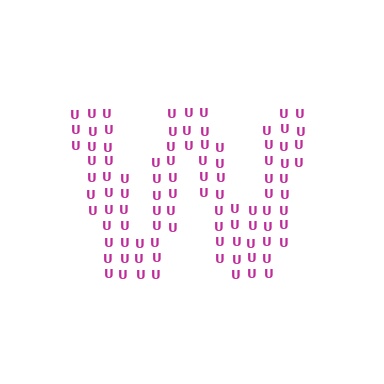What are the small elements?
The small elements are letter U's.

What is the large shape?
The large shape is the letter W.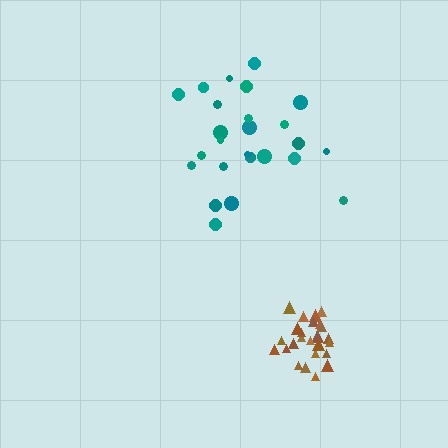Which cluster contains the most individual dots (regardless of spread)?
Teal (25).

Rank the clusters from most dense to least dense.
brown, teal.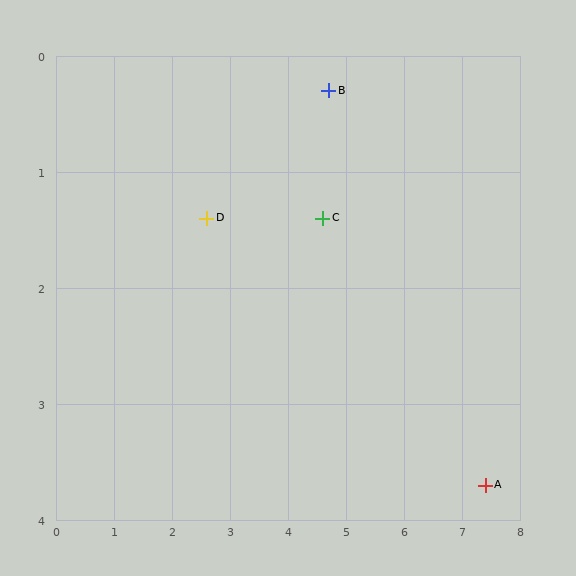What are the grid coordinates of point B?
Point B is at approximately (4.7, 0.3).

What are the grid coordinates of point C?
Point C is at approximately (4.6, 1.4).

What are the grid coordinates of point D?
Point D is at approximately (2.6, 1.4).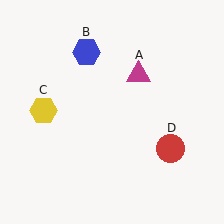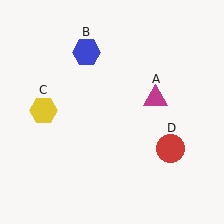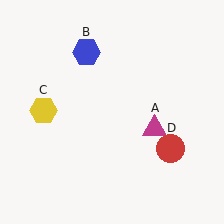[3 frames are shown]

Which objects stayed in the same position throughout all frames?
Blue hexagon (object B) and yellow hexagon (object C) and red circle (object D) remained stationary.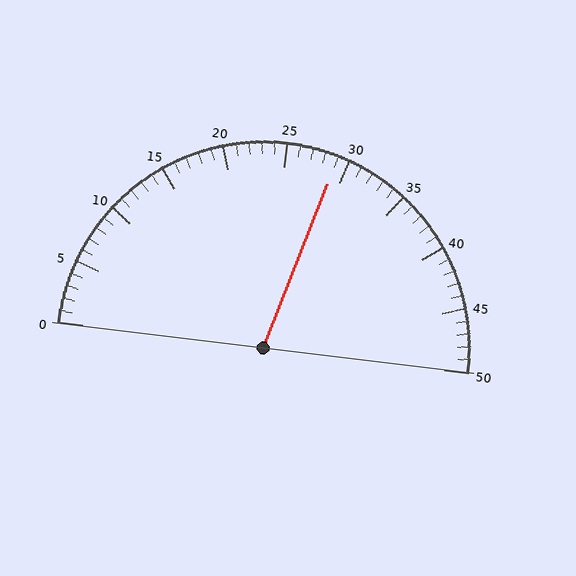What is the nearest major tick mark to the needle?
The nearest major tick mark is 30.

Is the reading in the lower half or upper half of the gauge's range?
The reading is in the upper half of the range (0 to 50).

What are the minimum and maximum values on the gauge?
The gauge ranges from 0 to 50.